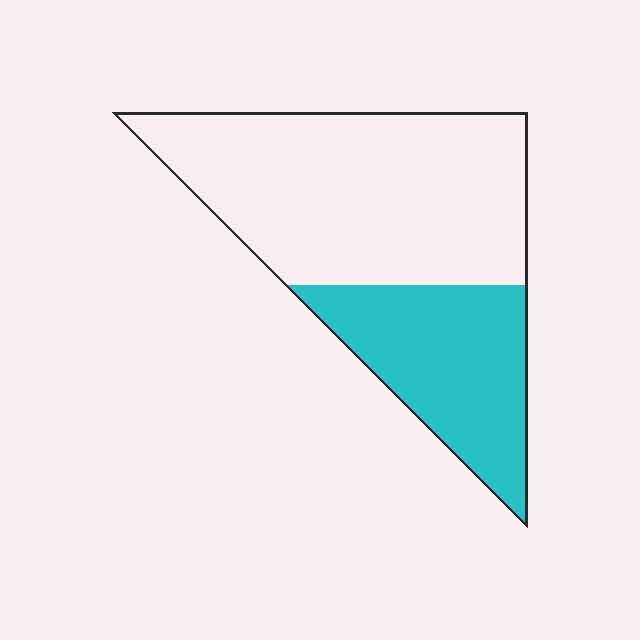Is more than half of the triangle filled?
No.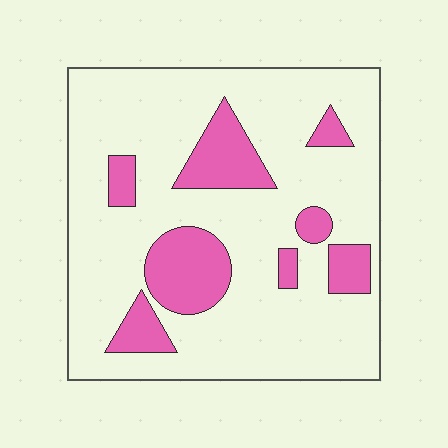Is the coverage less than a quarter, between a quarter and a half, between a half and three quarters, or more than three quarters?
Less than a quarter.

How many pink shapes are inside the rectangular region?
8.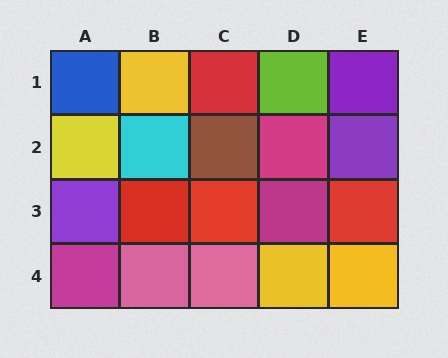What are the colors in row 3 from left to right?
Purple, red, red, magenta, red.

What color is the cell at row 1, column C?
Red.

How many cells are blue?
1 cell is blue.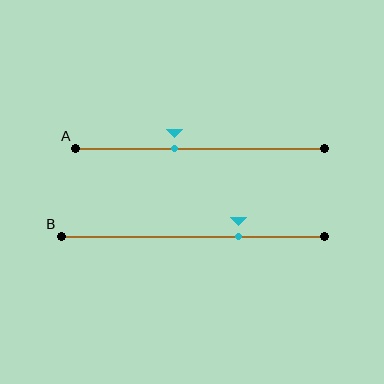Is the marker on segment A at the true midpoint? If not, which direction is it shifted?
No, the marker on segment A is shifted to the left by about 10% of the segment length.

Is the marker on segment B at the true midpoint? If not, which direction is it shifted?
No, the marker on segment B is shifted to the right by about 17% of the segment length.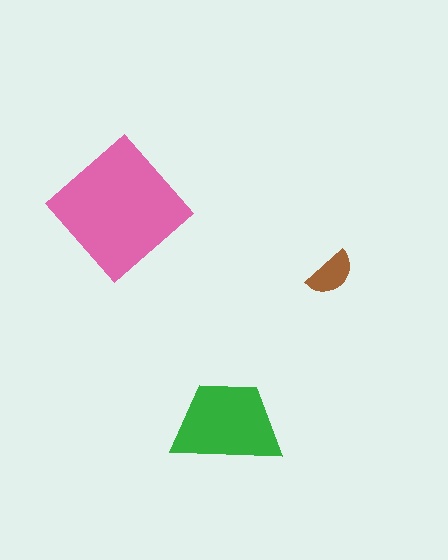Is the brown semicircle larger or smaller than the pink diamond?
Smaller.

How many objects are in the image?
There are 3 objects in the image.